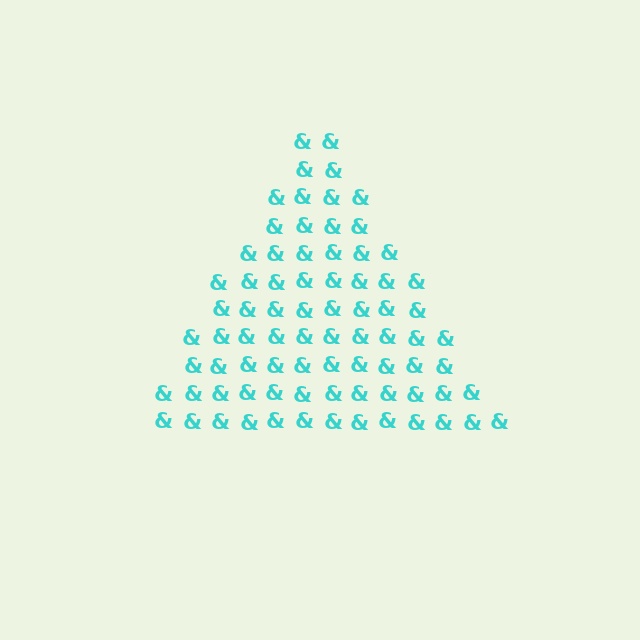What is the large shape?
The large shape is a triangle.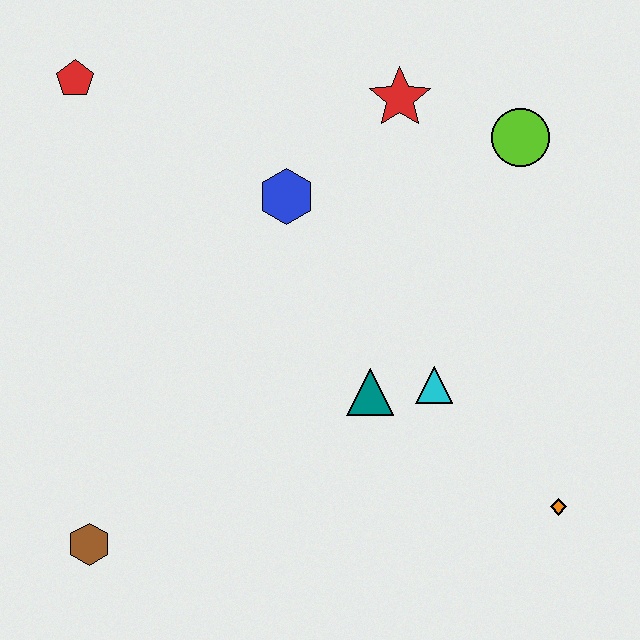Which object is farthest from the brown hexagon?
The lime circle is farthest from the brown hexagon.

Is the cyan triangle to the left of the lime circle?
Yes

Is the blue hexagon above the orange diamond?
Yes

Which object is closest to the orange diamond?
The cyan triangle is closest to the orange diamond.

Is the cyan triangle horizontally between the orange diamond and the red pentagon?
Yes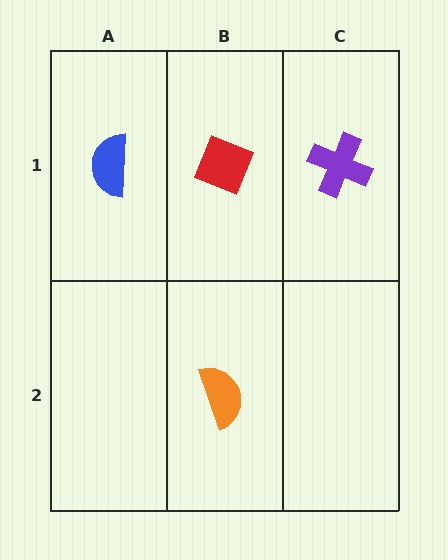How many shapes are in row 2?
1 shape.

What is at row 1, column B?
A red diamond.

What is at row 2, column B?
An orange semicircle.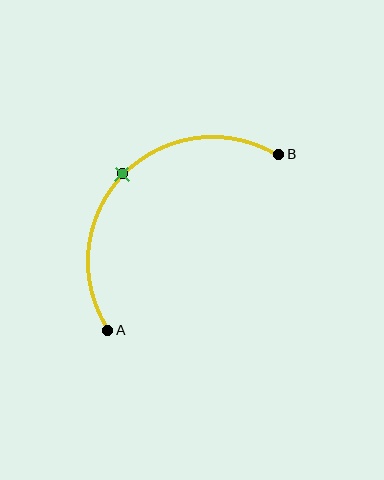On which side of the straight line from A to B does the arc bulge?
The arc bulges above and to the left of the straight line connecting A and B.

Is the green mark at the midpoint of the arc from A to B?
Yes. The green mark lies on the arc at equal arc-length from both A and B — it is the arc midpoint.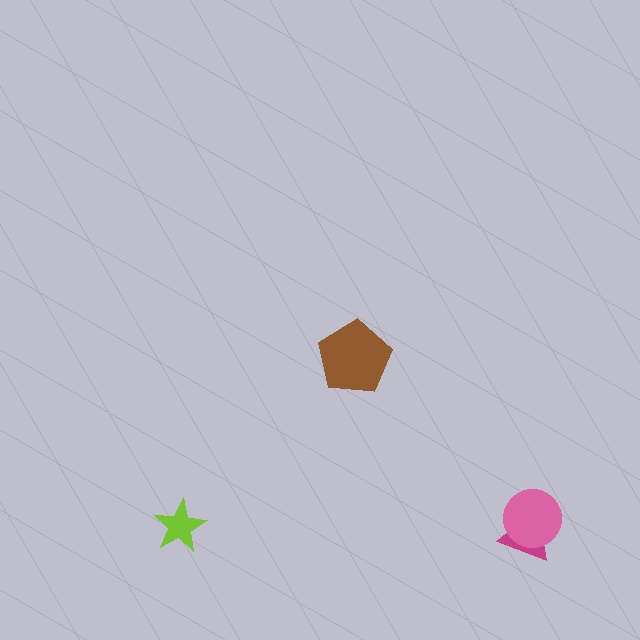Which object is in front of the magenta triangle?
The pink circle is in front of the magenta triangle.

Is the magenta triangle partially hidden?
Yes, it is partially covered by another shape.